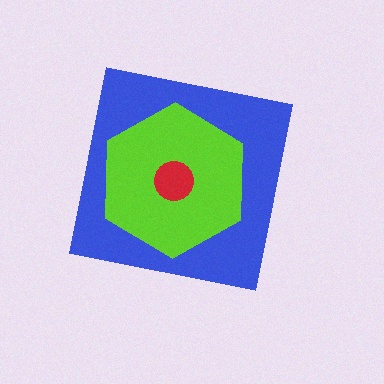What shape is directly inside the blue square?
The lime hexagon.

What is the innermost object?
The red circle.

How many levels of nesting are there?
3.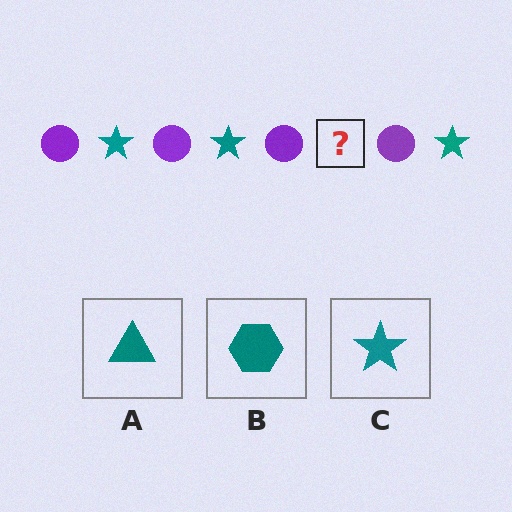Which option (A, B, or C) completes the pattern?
C.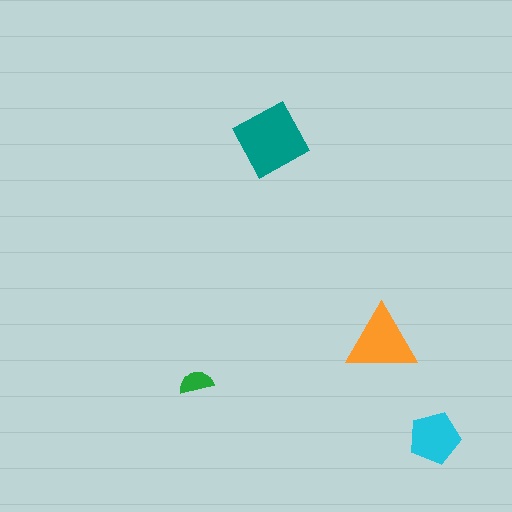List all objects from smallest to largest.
The green semicircle, the cyan pentagon, the orange triangle, the teal square.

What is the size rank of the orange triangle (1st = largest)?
2nd.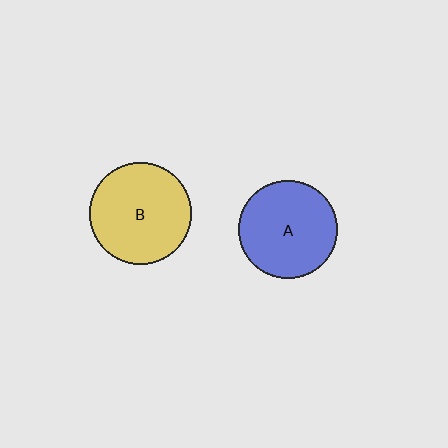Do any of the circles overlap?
No, none of the circles overlap.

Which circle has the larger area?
Circle B (yellow).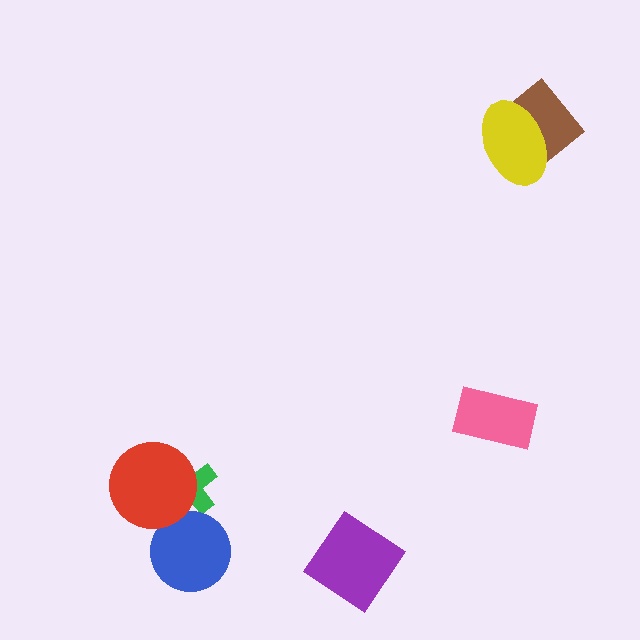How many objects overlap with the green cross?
1 object overlaps with the green cross.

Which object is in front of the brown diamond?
The yellow ellipse is in front of the brown diamond.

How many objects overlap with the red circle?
1 object overlaps with the red circle.